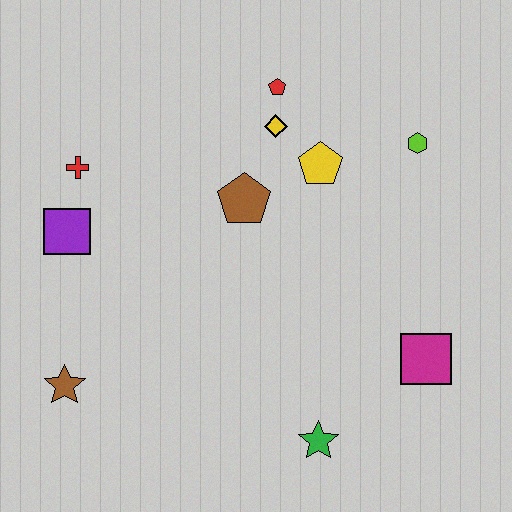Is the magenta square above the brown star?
Yes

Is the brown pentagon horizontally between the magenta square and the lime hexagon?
No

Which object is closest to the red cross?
The purple square is closest to the red cross.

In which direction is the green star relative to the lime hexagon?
The green star is below the lime hexagon.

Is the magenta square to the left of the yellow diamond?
No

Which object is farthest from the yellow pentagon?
The brown star is farthest from the yellow pentagon.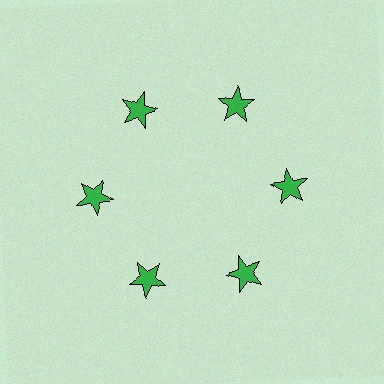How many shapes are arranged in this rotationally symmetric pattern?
There are 6 shapes, arranged in 6 groups of 1.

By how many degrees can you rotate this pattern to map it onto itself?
The pattern maps onto itself every 60 degrees of rotation.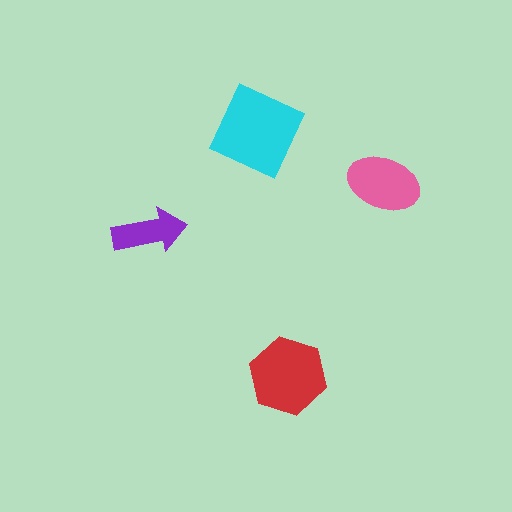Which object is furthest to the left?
The purple arrow is leftmost.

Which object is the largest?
The cyan square.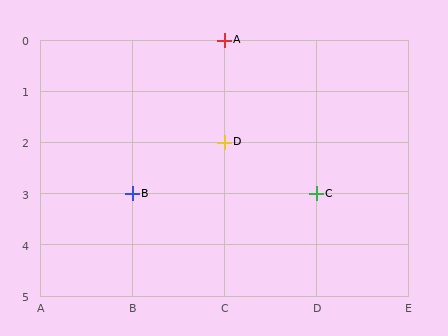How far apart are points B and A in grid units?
Points B and A are 1 column and 3 rows apart (about 3.2 grid units diagonally).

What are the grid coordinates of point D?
Point D is at grid coordinates (C, 2).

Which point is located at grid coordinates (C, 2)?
Point D is at (C, 2).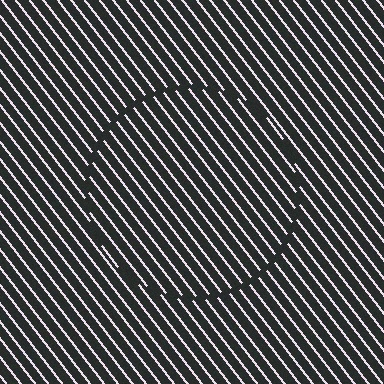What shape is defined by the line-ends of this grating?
An illusory circle. The interior of the shape contains the same grating, shifted by half a period — the contour is defined by the phase discontinuity where line-ends from the inner and outer gratings abut.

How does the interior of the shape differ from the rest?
The interior of the shape contains the same grating, shifted by half a period — the contour is defined by the phase discontinuity where line-ends from the inner and outer gratings abut.